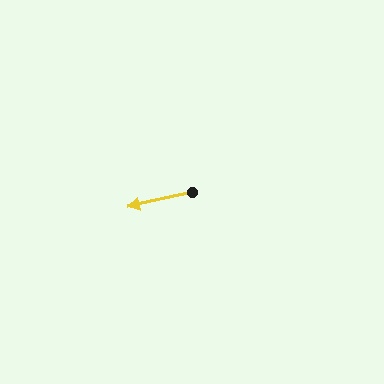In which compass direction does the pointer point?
West.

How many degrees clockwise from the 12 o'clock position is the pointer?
Approximately 257 degrees.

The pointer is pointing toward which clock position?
Roughly 9 o'clock.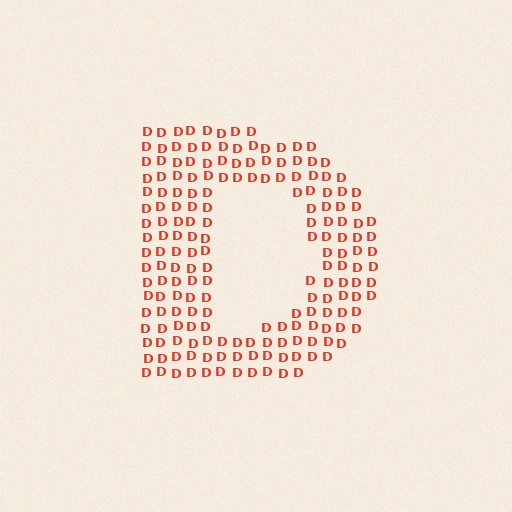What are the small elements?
The small elements are letter D's.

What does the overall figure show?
The overall figure shows the letter D.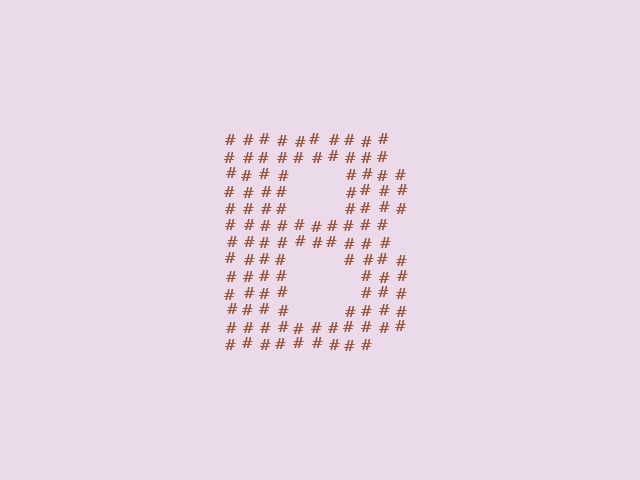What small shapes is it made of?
It is made of small hash symbols.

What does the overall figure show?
The overall figure shows the letter B.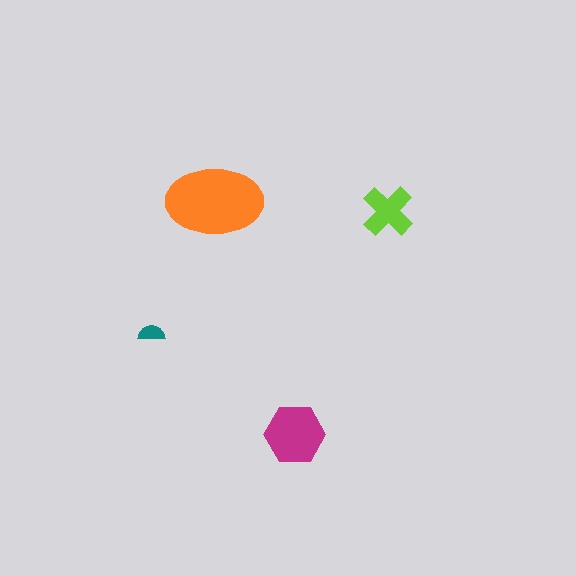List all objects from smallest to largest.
The teal semicircle, the lime cross, the magenta hexagon, the orange ellipse.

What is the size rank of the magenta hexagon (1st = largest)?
2nd.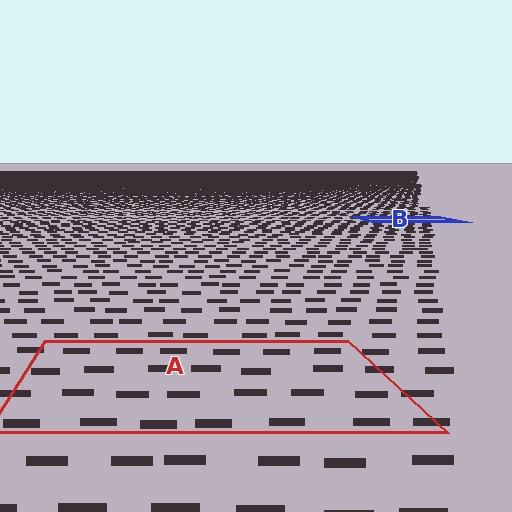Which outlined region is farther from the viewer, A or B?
Region B is farther from the viewer — the texture elements inside it appear smaller and more densely packed.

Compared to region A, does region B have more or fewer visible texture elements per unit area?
Region B has more texture elements per unit area — they are packed more densely because it is farther away.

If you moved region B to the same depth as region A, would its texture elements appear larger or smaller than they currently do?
They would appear larger. At a closer depth, the same texture elements are projected at a bigger on-screen size.